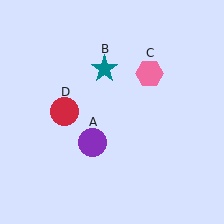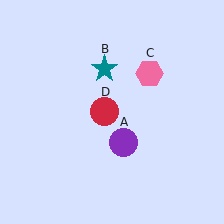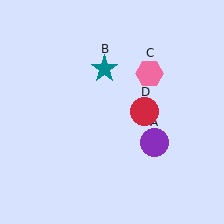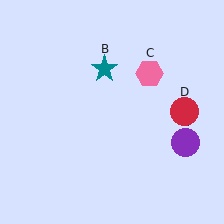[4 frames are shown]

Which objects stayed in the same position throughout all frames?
Teal star (object B) and pink hexagon (object C) remained stationary.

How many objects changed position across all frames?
2 objects changed position: purple circle (object A), red circle (object D).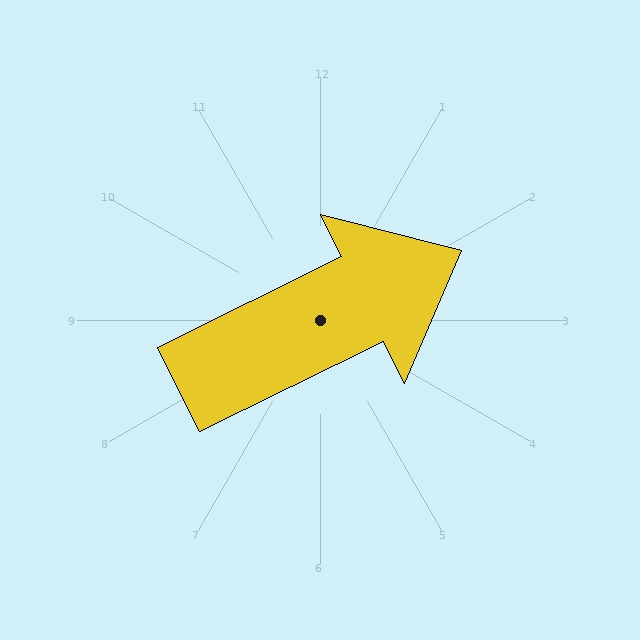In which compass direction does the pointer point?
Northeast.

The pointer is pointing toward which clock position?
Roughly 2 o'clock.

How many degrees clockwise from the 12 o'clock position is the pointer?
Approximately 64 degrees.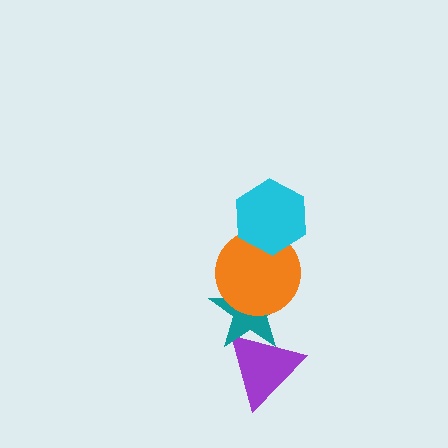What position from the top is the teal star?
The teal star is 3rd from the top.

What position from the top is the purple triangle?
The purple triangle is 4th from the top.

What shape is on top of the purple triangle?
The teal star is on top of the purple triangle.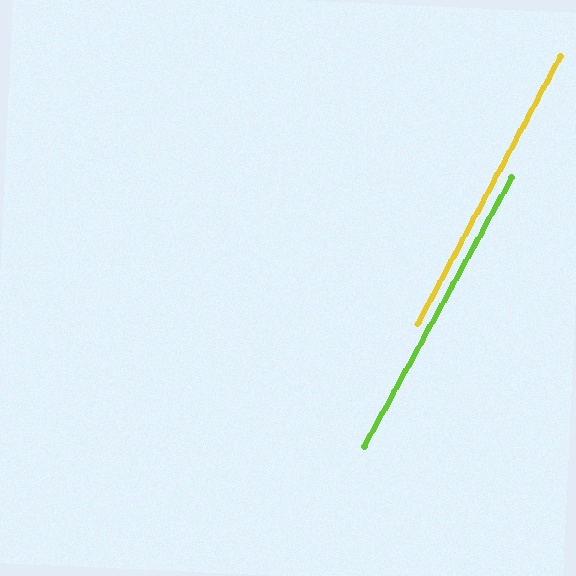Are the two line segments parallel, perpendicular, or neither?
Parallel — their directions differ by only 0.8°.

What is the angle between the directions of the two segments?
Approximately 1 degree.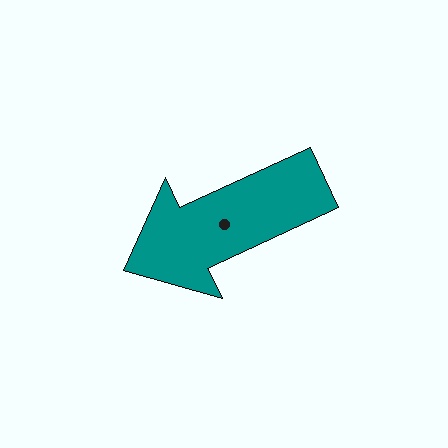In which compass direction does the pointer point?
Southwest.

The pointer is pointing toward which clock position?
Roughly 8 o'clock.